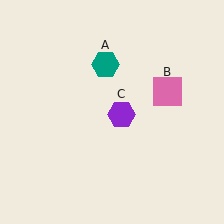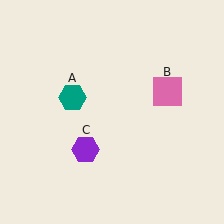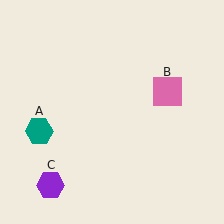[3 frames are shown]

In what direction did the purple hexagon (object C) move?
The purple hexagon (object C) moved down and to the left.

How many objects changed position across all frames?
2 objects changed position: teal hexagon (object A), purple hexagon (object C).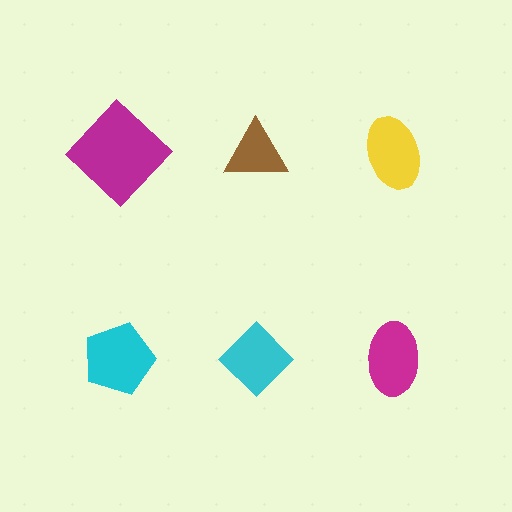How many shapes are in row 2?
3 shapes.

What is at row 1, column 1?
A magenta diamond.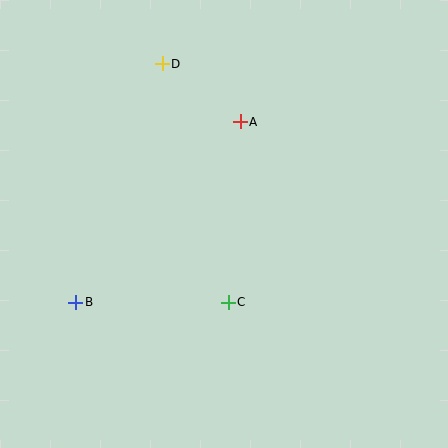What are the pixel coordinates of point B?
Point B is at (76, 302).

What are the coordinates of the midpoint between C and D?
The midpoint between C and D is at (195, 183).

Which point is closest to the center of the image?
Point C at (228, 302) is closest to the center.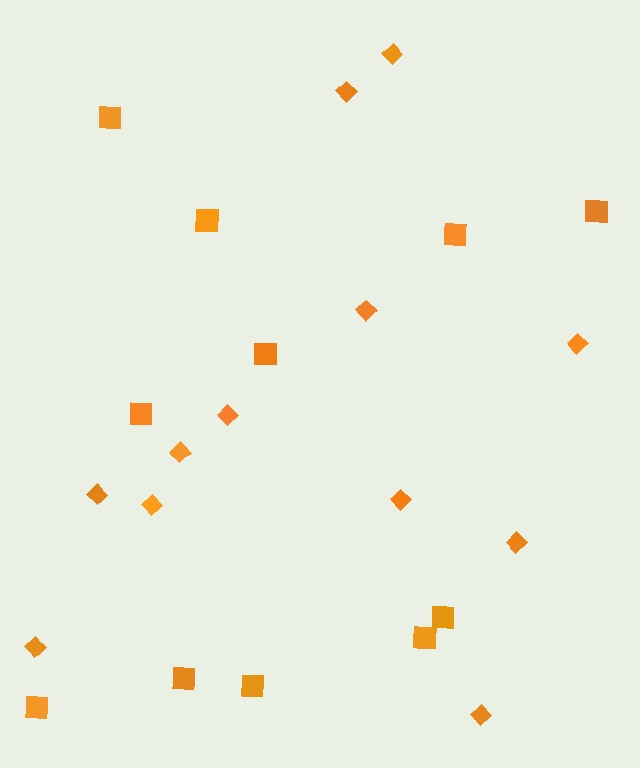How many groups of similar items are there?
There are 2 groups: one group of diamonds (12) and one group of squares (11).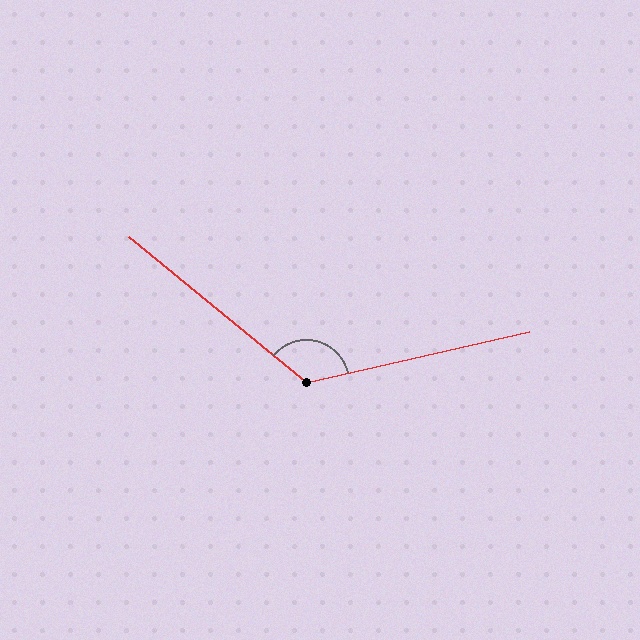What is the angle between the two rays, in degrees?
Approximately 127 degrees.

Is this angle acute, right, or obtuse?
It is obtuse.